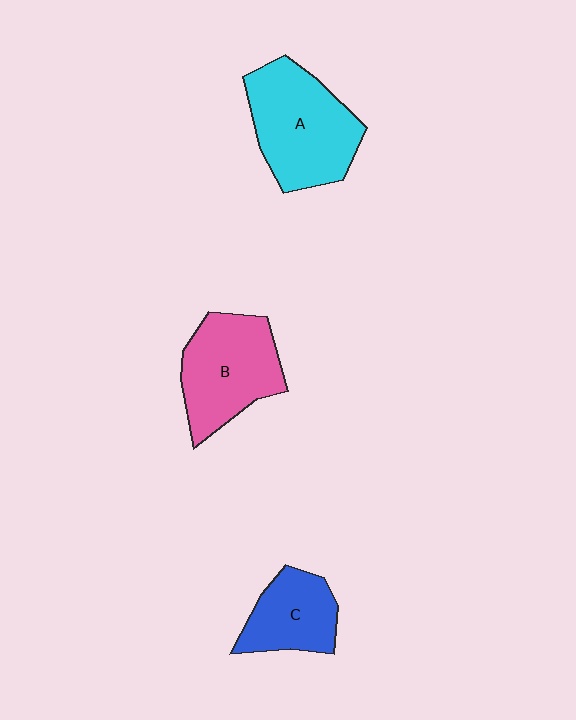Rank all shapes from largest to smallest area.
From largest to smallest: A (cyan), B (pink), C (blue).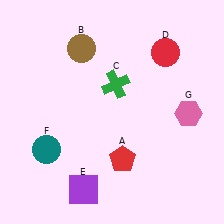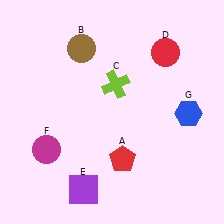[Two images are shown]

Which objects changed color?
C changed from green to lime. F changed from teal to magenta. G changed from pink to blue.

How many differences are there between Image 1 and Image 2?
There are 3 differences between the two images.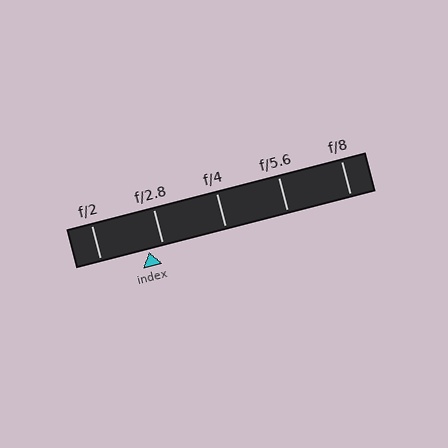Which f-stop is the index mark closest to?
The index mark is closest to f/2.8.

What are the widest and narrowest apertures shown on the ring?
The widest aperture shown is f/2 and the narrowest is f/8.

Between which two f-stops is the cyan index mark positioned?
The index mark is between f/2 and f/2.8.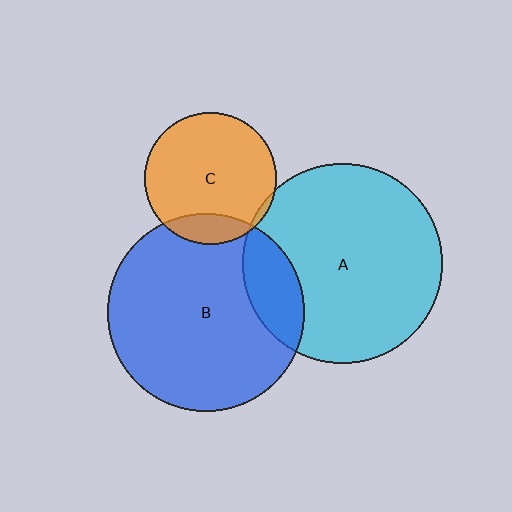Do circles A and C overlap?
Yes.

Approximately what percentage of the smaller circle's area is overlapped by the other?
Approximately 5%.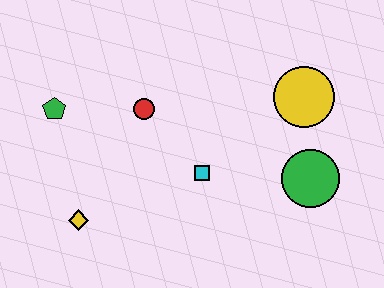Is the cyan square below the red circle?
Yes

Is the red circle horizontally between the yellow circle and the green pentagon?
Yes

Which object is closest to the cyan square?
The red circle is closest to the cyan square.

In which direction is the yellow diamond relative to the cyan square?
The yellow diamond is to the left of the cyan square.